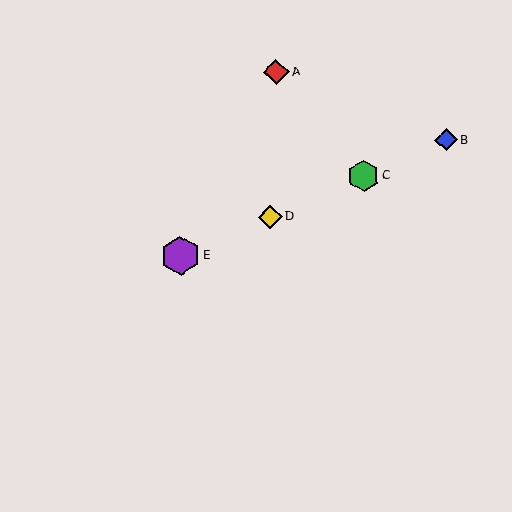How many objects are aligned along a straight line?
4 objects (B, C, D, E) are aligned along a straight line.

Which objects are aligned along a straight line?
Objects B, C, D, E are aligned along a straight line.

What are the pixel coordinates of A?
Object A is at (276, 72).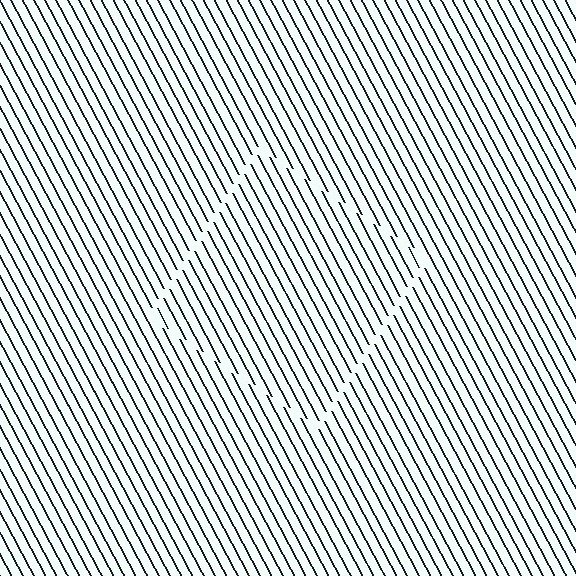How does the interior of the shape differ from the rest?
The interior of the shape contains the same grating, shifted by half a period — the contour is defined by the phase discontinuity where line-ends from the inner and outer gratings abut.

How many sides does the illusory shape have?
4 sides — the line-ends trace a square.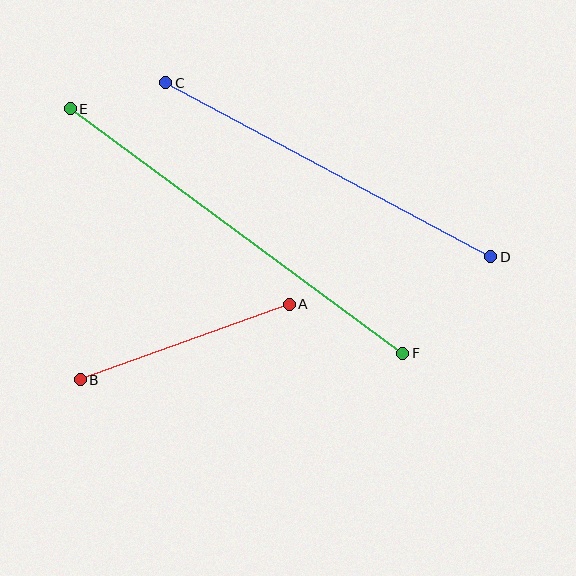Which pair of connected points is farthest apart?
Points E and F are farthest apart.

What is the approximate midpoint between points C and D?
The midpoint is at approximately (328, 170) pixels.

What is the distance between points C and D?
The distance is approximately 369 pixels.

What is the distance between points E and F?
The distance is approximately 413 pixels.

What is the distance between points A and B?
The distance is approximately 222 pixels.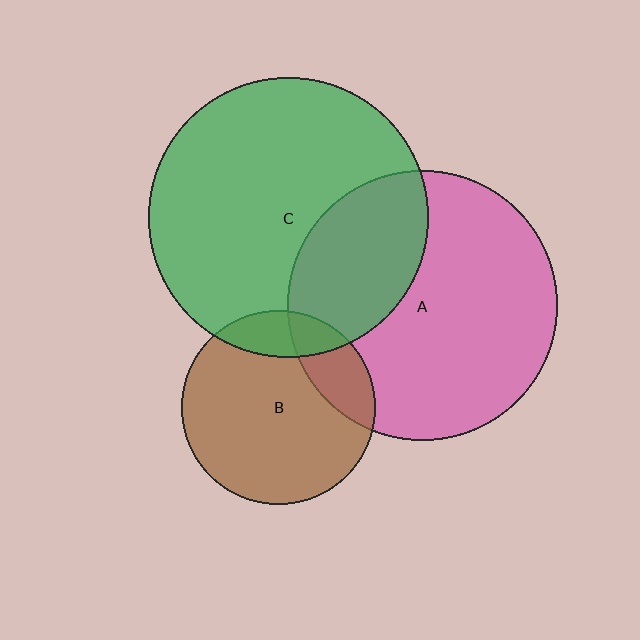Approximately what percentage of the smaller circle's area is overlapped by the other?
Approximately 15%.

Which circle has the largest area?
Circle C (green).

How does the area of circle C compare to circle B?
Approximately 2.1 times.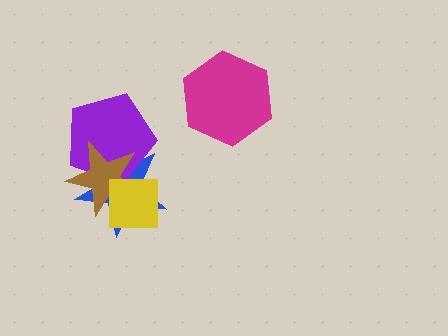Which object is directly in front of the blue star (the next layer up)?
The purple pentagon is directly in front of the blue star.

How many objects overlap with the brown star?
3 objects overlap with the brown star.